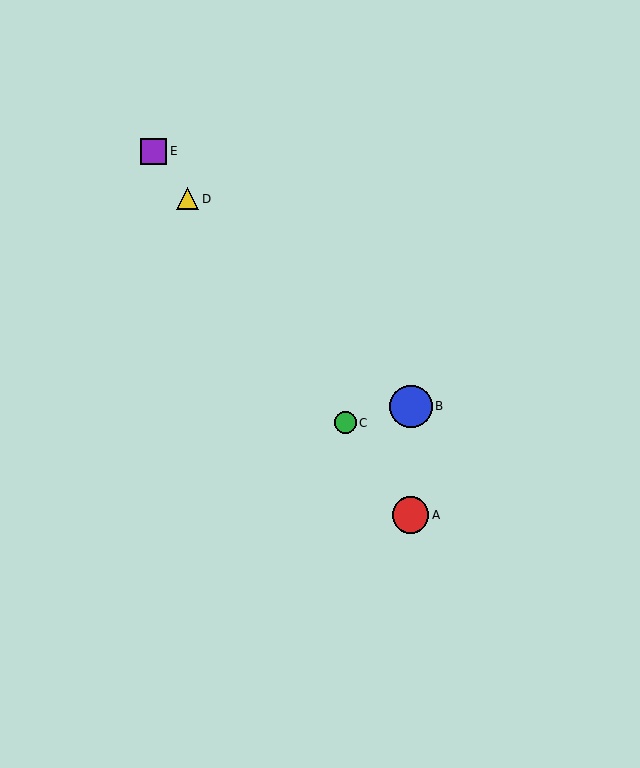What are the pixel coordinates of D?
Object D is at (187, 199).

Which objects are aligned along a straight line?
Objects A, C, D, E are aligned along a straight line.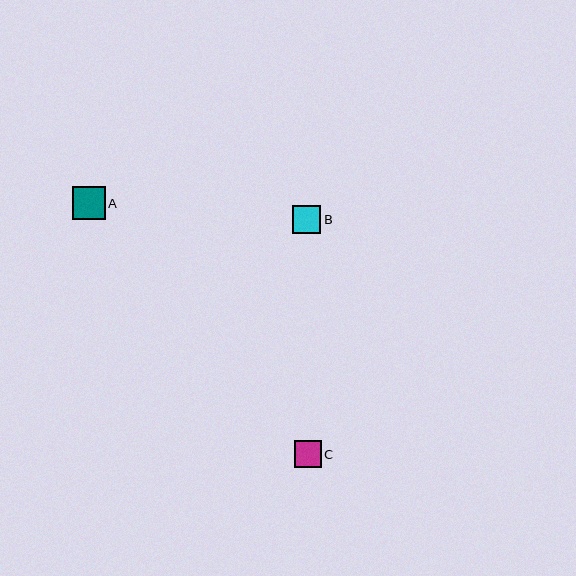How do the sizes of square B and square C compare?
Square B and square C are approximately the same size.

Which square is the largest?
Square A is the largest with a size of approximately 33 pixels.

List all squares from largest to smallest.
From largest to smallest: A, B, C.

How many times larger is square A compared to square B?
Square A is approximately 1.2 times the size of square B.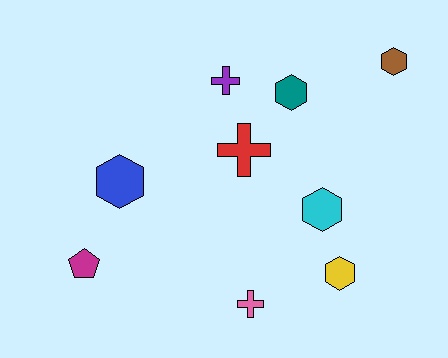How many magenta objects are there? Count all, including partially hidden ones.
There is 1 magenta object.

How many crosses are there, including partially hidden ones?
There are 3 crosses.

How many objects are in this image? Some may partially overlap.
There are 9 objects.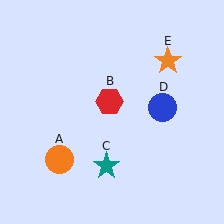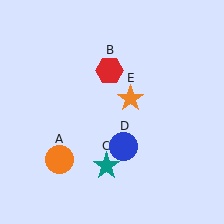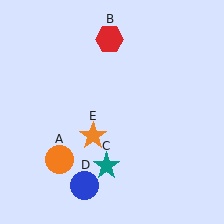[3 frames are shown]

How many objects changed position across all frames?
3 objects changed position: red hexagon (object B), blue circle (object D), orange star (object E).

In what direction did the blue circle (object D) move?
The blue circle (object D) moved down and to the left.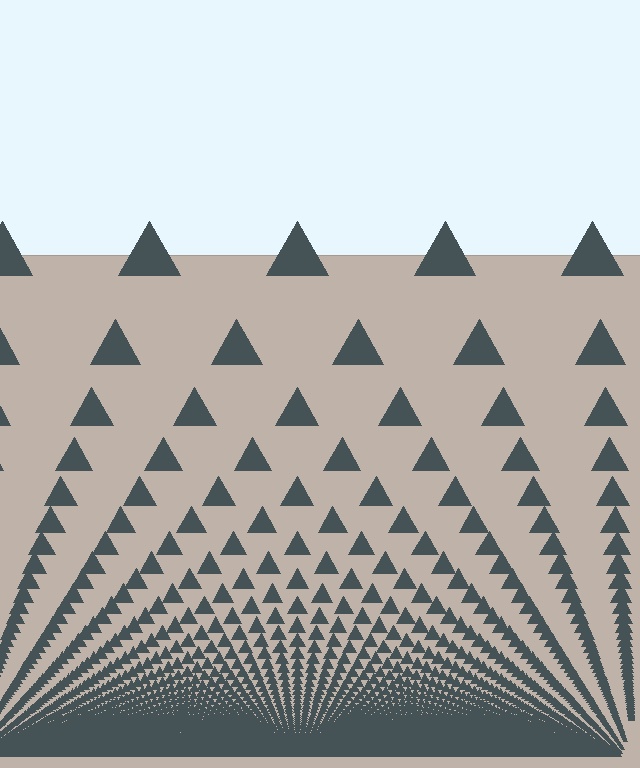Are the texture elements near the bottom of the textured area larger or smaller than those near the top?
Smaller. The gradient is inverted — elements near the bottom are smaller and denser.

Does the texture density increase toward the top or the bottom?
Density increases toward the bottom.